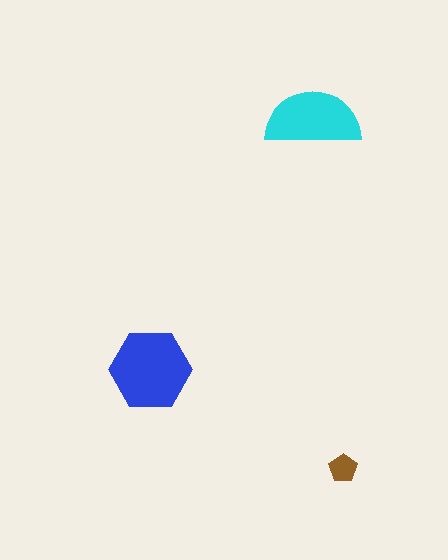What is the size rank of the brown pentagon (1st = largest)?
3rd.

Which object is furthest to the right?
The brown pentagon is rightmost.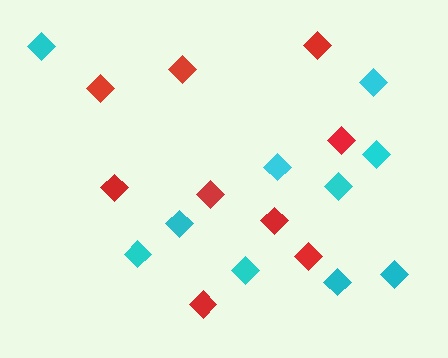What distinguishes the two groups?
There are 2 groups: one group of cyan diamonds (10) and one group of red diamonds (9).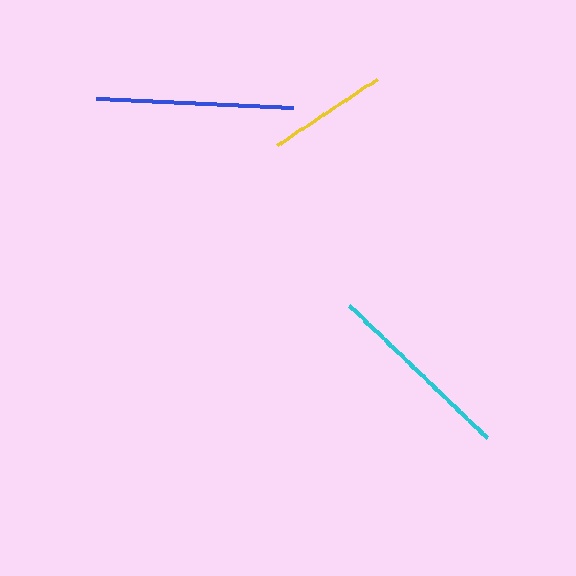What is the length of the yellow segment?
The yellow segment is approximately 120 pixels long.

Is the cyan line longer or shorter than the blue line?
The blue line is longer than the cyan line.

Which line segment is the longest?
The blue line is the longest at approximately 198 pixels.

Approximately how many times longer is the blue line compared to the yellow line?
The blue line is approximately 1.7 times the length of the yellow line.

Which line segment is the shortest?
The yellow line is the shortest at approximately 120 pixels.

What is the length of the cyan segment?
The cyan segment is approximately 191 pixels long.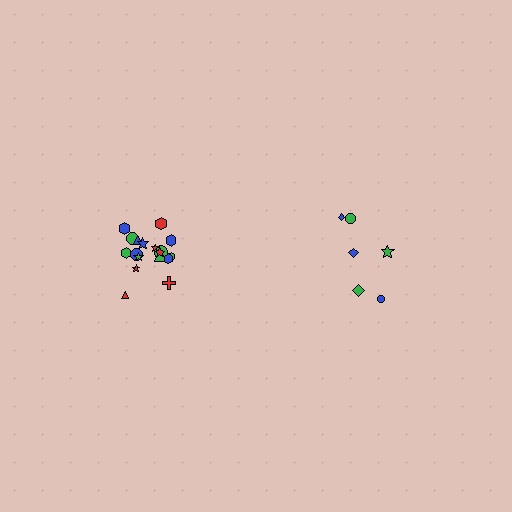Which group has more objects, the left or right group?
The left group.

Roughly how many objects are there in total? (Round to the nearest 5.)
Roughly 25 objects in total.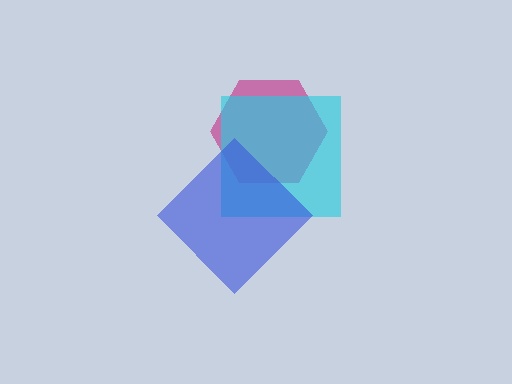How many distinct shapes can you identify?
There are 3 distinct shapes: a magenta hexagon, a cyan square, a blue diamond.